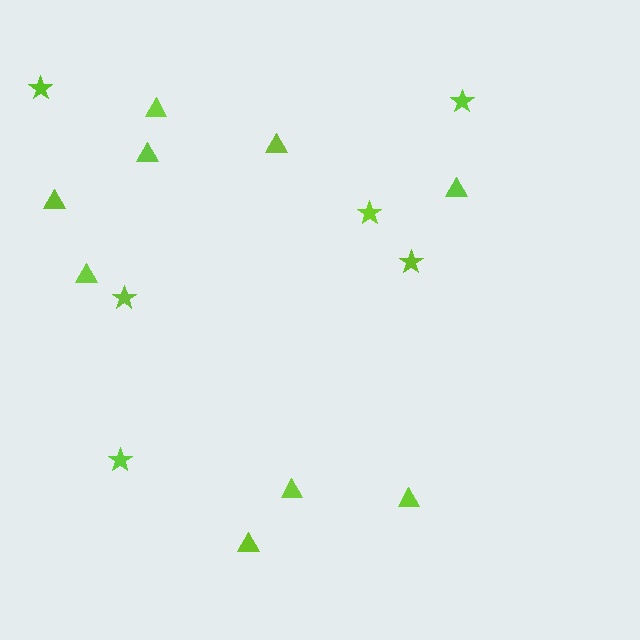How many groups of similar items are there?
There are 2 groups: one group of triangles (9) and one group of stars (6).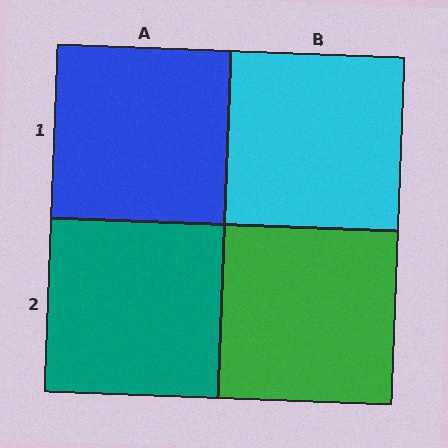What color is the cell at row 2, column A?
Teal.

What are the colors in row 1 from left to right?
Blue, cyan.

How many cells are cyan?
1 cell is cyan.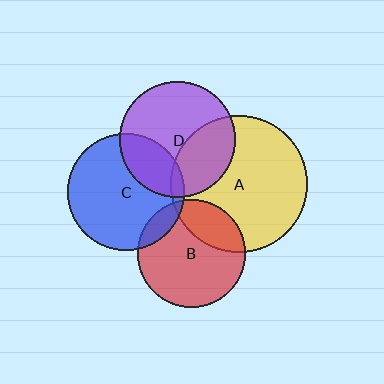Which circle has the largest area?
Circle A (yellow).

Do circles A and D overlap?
Yes.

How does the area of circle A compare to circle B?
Approximately 1.6 times.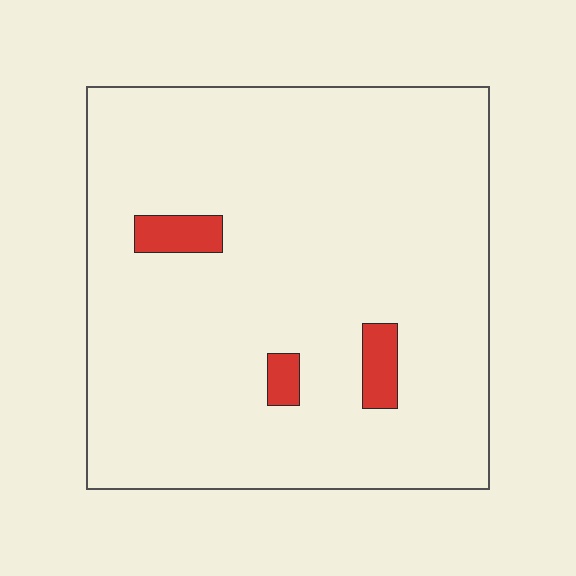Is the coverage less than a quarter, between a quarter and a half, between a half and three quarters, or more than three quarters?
Less than a quarter.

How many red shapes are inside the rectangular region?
3.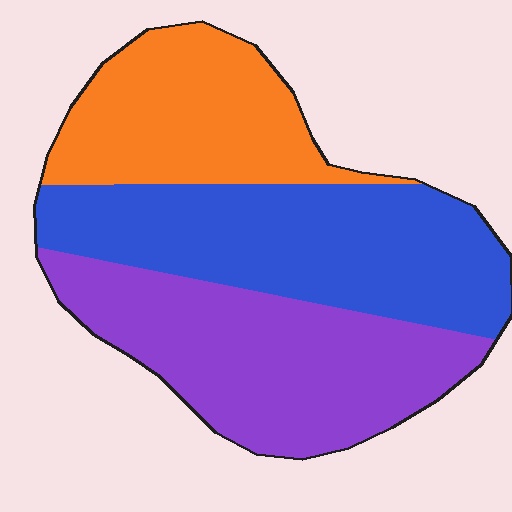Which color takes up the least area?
Orange, at roughly 25%.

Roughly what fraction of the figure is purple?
Purple takes up about three eighths (3/8) of the figure.